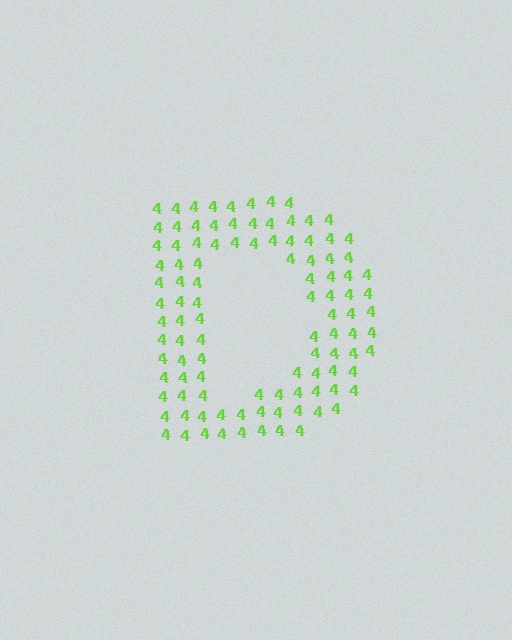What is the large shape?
The large shape is the letter D.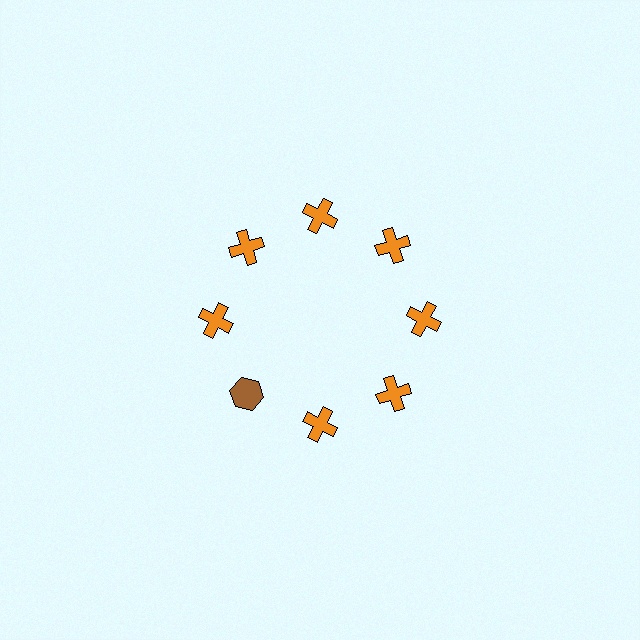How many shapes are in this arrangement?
There are 8 shapes arranged in a ring pattern.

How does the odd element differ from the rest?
It differs in both color (brown instead of orange) and shape (hexagon instead of cross).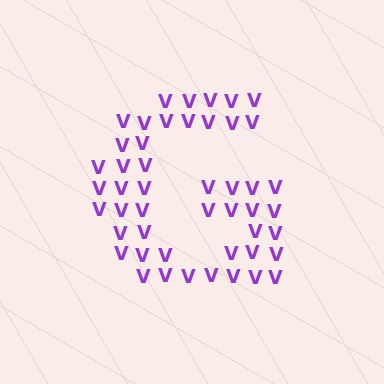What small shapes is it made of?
It is made of small letter V's.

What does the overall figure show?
The overall figure shows the letter G.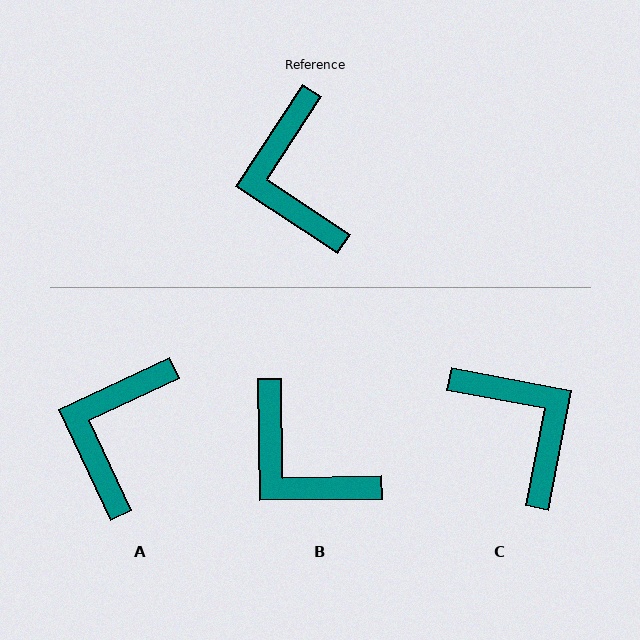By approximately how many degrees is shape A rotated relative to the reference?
Approximately 32 degrees clockwise.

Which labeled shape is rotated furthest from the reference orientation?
C, about 157 degrees away.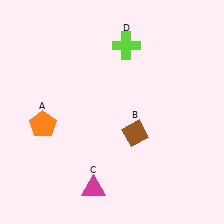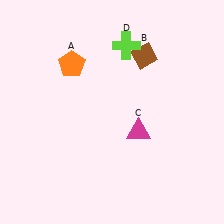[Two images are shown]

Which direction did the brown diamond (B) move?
The brown diamond (B) moved up.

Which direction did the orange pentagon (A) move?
The orange pentagon (A) moved up.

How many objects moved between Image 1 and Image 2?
3 objects moved between the two images.